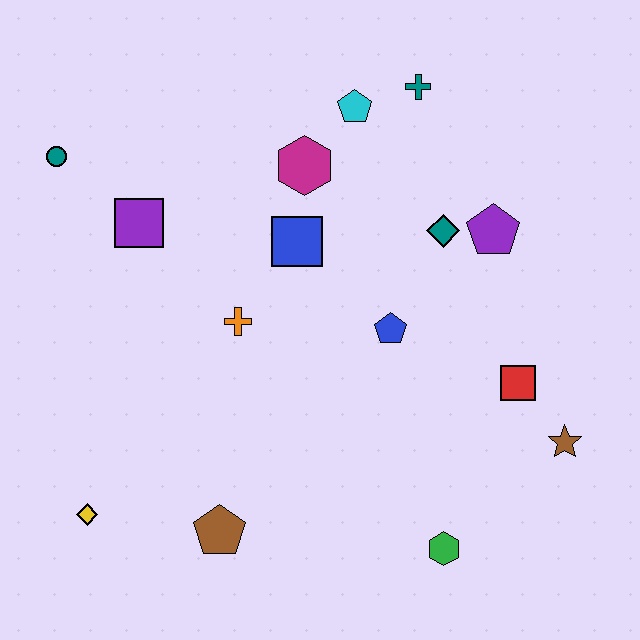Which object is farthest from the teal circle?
The brown star is farthest from the teal circle.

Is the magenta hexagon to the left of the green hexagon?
Yes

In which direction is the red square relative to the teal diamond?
The red square is below the teal diamond.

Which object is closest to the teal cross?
The cyan pentagon is closest to the teal cross.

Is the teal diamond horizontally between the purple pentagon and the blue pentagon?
Yes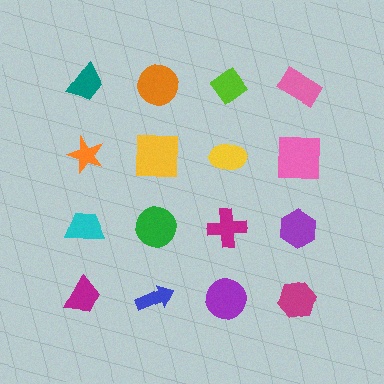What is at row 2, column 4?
A pink square.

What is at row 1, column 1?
A teal trapezoid.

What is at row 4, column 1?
A magenta trapezoid.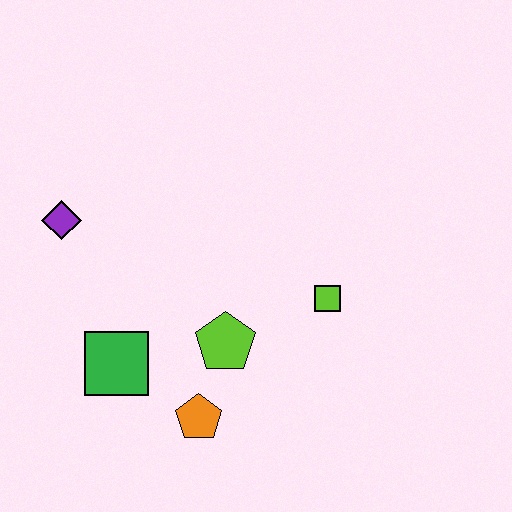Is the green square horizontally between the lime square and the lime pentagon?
No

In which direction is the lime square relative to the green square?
The lime square is to the right of the green square.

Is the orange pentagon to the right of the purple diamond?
Yes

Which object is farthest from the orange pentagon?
The purple diamond is farthest from the orange pentagon.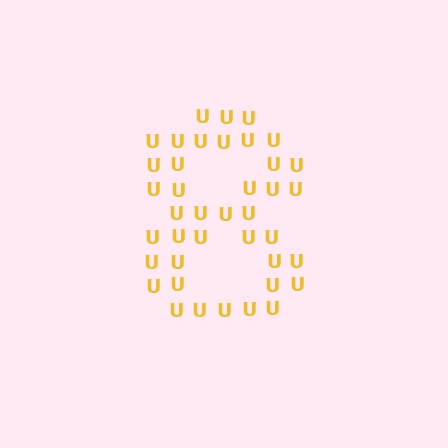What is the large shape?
The large shape is the digit 8.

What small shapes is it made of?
It is made of small letter U's.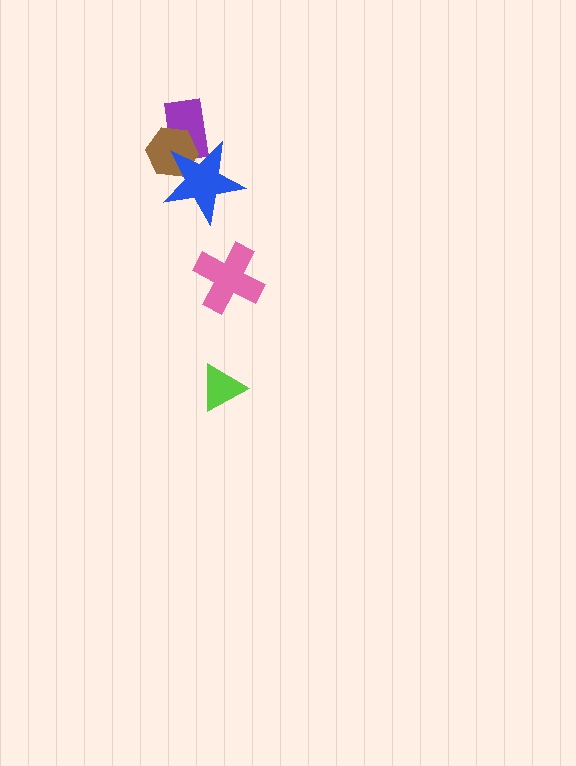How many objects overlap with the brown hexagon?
2 objects overlap with the brown hexagon.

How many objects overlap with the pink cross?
0 objects overlap with the pink cross.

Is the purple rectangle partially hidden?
Yes, it is partially covered by another shape.